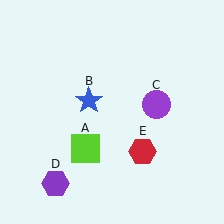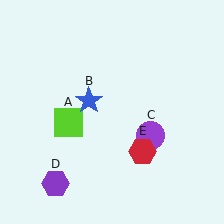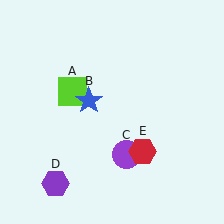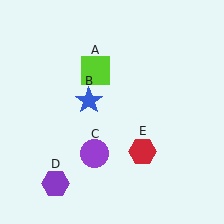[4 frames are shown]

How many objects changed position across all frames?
2 objects changed position: lime square (object A), purple circle (object C).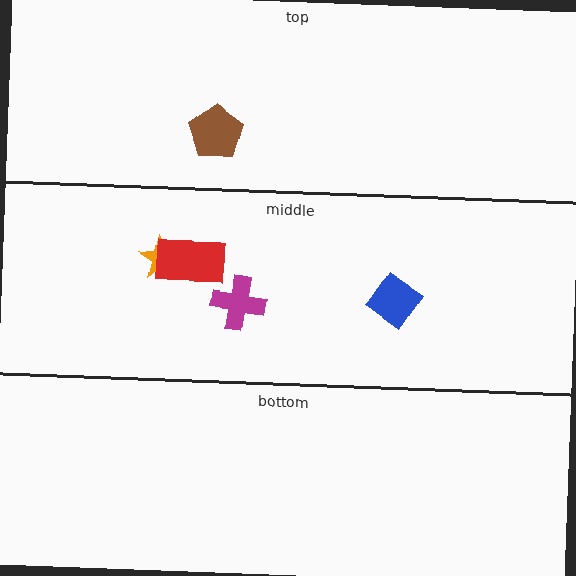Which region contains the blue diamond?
The middle region.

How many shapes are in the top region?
1.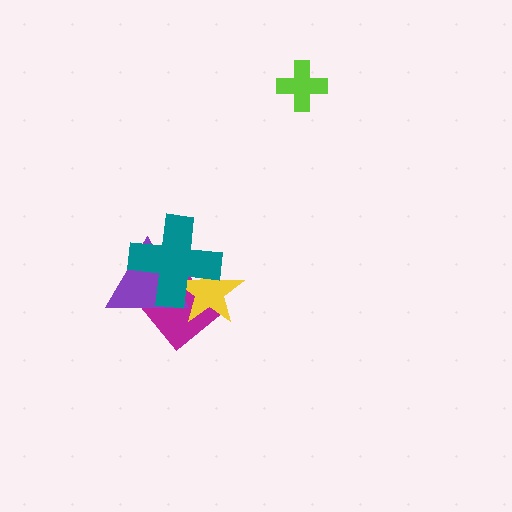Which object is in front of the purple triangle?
The teal cross is in front of the purple triangle.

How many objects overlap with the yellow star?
3 objects overlap with the yellow star.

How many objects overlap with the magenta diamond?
3 objects overlap with the magenta diamond.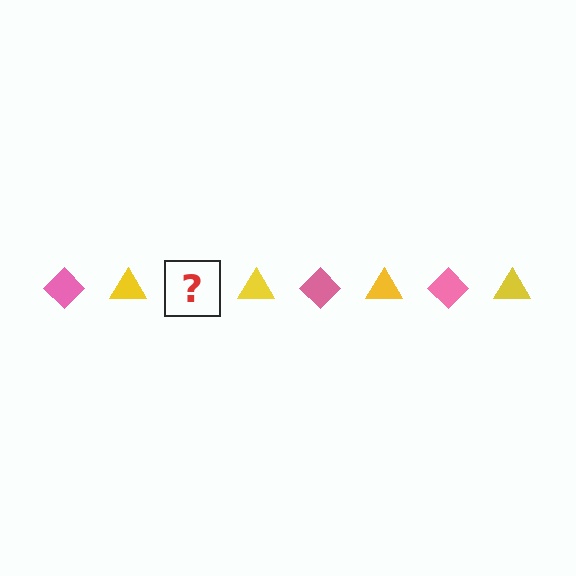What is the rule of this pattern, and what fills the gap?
The rule is that the pattern alternates between pink diamond and yellow triangle. The gap should be filled with a pink diamond.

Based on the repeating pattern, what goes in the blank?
The blank should be a pink diamond.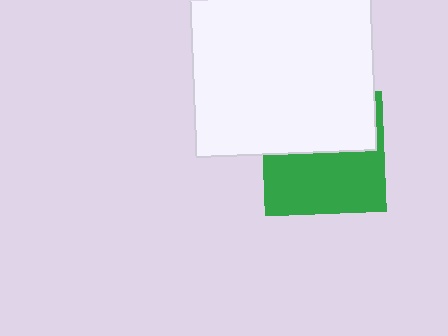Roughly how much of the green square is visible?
About half of it is visible (roughly 53%).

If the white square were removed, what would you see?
You would see the complete green square.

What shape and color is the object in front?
The object in front is a white square.